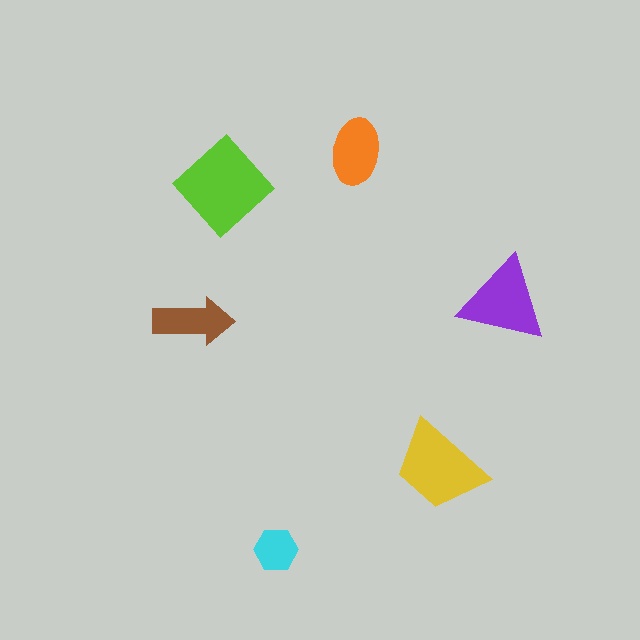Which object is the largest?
The lime diamond.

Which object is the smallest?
The cyan hexagon.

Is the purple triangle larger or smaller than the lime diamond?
Smaller.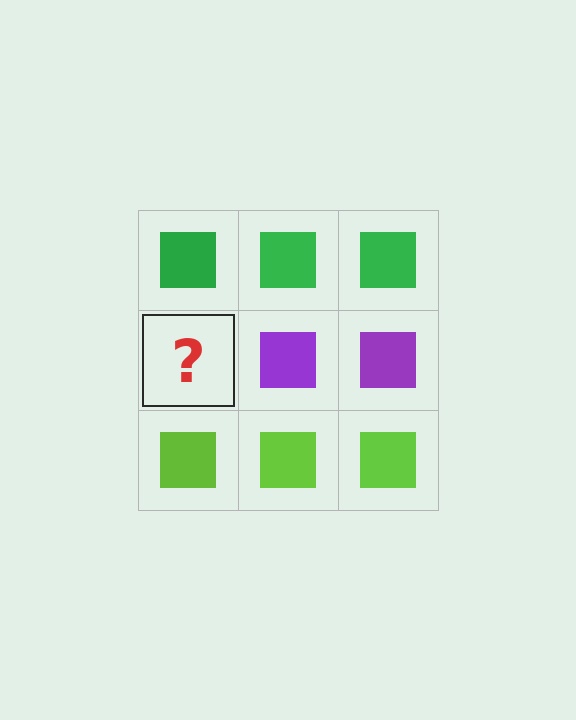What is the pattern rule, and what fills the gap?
The rule is that each row has a consistent color. The gap should be filled with a purple square.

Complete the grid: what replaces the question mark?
The question mark should be replaced with a purple square.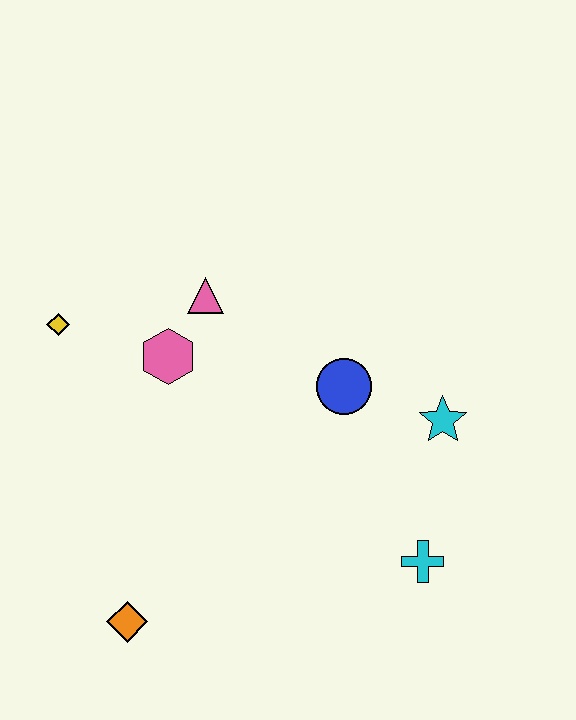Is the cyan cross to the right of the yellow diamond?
Yes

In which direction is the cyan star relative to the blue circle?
The cyan star is to the right of the blue circle.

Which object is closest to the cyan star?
The blue circle is closest to the cyan star.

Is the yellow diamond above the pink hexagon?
Yes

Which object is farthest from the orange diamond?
The cyan star is farthest from the orange diamond.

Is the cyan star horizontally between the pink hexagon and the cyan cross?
No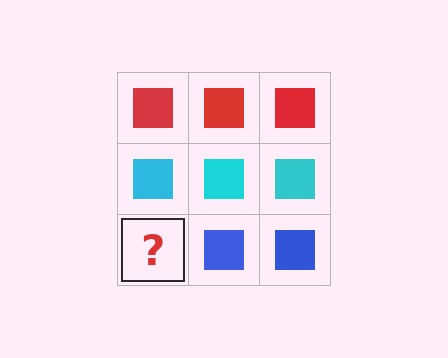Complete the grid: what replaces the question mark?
The question mark should be replaced with a blue square.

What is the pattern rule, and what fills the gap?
The rule is that each row has a consistent color. The gap should be filled with a blue square.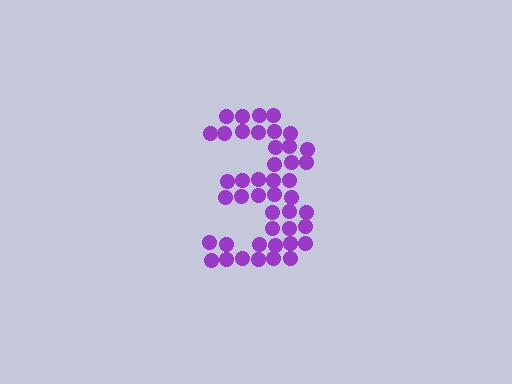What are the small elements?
The small elements are circles.